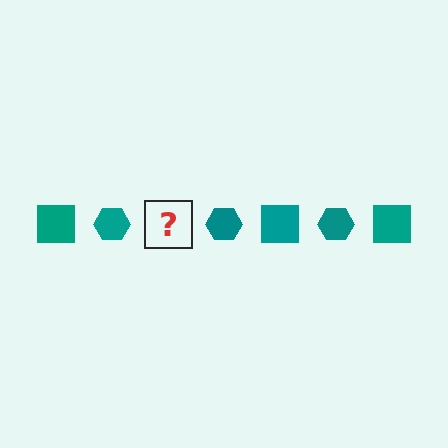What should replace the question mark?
The question mark should be replaced with a teal square.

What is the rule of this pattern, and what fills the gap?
The rule is that the pattern cycles through square, hexagon shapes in teal. The gap should be filled with a teal square.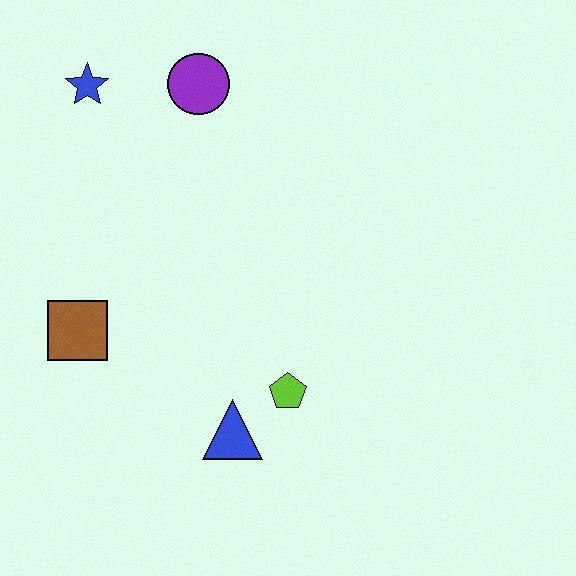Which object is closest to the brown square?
The blue triangle is closest to the brown square.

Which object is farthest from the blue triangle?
The blue star is farthest from the blue triangle.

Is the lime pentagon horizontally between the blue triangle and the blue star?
No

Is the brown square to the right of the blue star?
No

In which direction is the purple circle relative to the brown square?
The purple circle is above the brown square.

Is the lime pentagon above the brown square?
No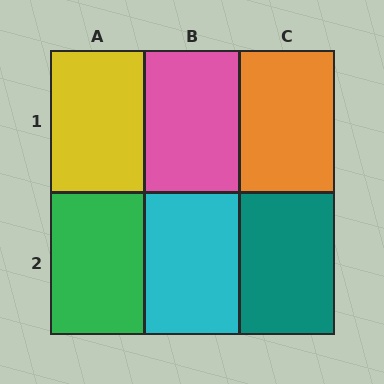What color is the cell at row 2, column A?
Green.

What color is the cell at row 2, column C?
Teal.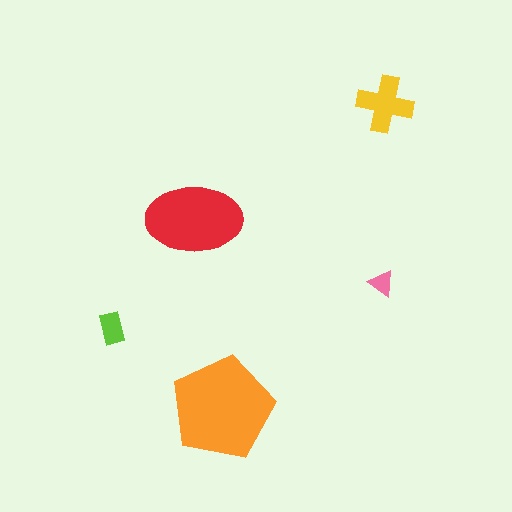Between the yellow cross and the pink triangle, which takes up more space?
The yellow cross.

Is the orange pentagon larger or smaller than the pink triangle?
Larger.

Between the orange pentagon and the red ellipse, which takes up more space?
The orange pentagon.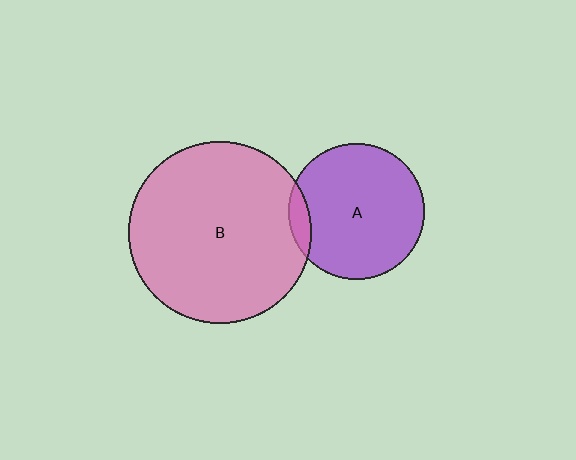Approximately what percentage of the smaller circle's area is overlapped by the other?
Approximately 10%.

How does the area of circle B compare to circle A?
Approximately 1.8 times.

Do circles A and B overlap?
Yes.